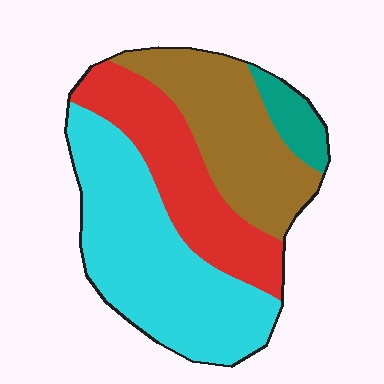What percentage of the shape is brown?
Brown takes up about one quarter (1/4) of the shape.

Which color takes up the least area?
Teal, at roughly 5%.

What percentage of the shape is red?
Red covers about 25% of the shape.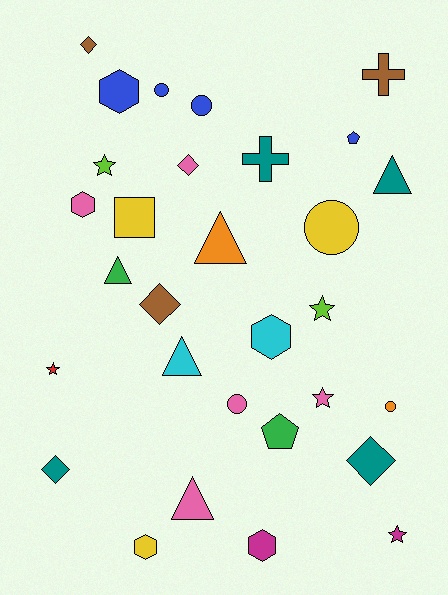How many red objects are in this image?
There is 1 red object.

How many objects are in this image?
There are 30 objects.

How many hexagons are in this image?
There are 5 hexagons.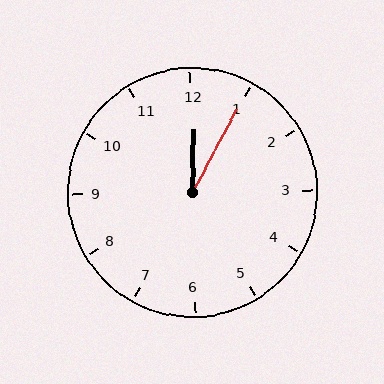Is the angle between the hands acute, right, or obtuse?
It is acute.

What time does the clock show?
12:05.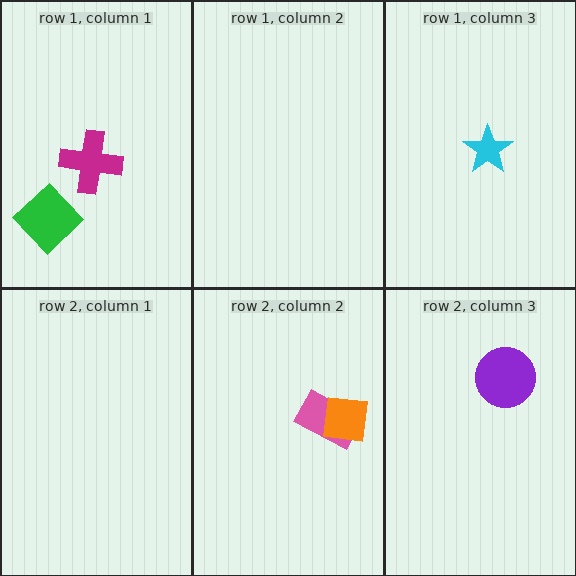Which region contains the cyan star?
The row 1, column 3 region.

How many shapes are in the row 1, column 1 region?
2.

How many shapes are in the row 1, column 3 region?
1.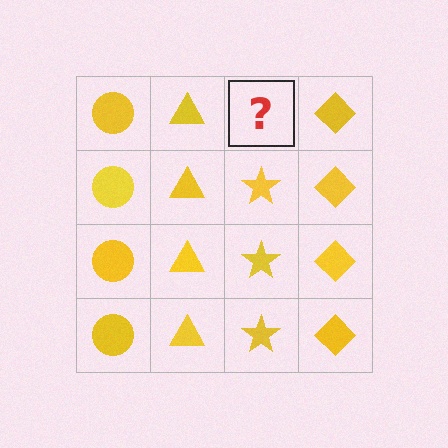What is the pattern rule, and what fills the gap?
The rule is that each column has a consistent shape. The gap should be filled with a yellow star.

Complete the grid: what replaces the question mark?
The question mark should be replaced with a yellow star.